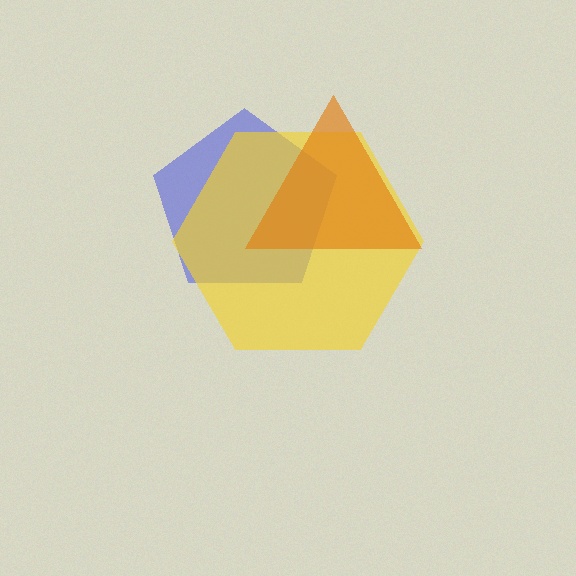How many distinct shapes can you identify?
There are 3 distinct shapes: a blue pentagon, a yellow hexagon, an orange triangle.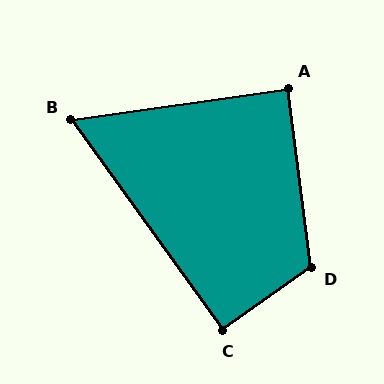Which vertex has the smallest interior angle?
B, at approximately 62 degrees.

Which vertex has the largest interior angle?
D, at approximately 118 degrees.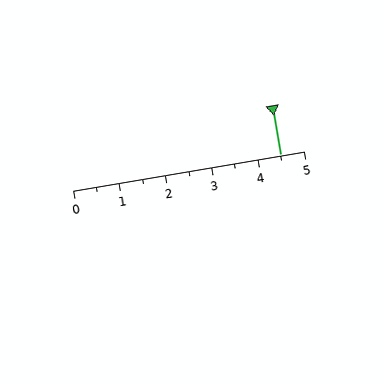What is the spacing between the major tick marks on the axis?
The major ticks are spaced 1 apart.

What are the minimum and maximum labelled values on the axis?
The axis runs from 0 to 5.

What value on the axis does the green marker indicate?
The marker indicates approximately 4.5.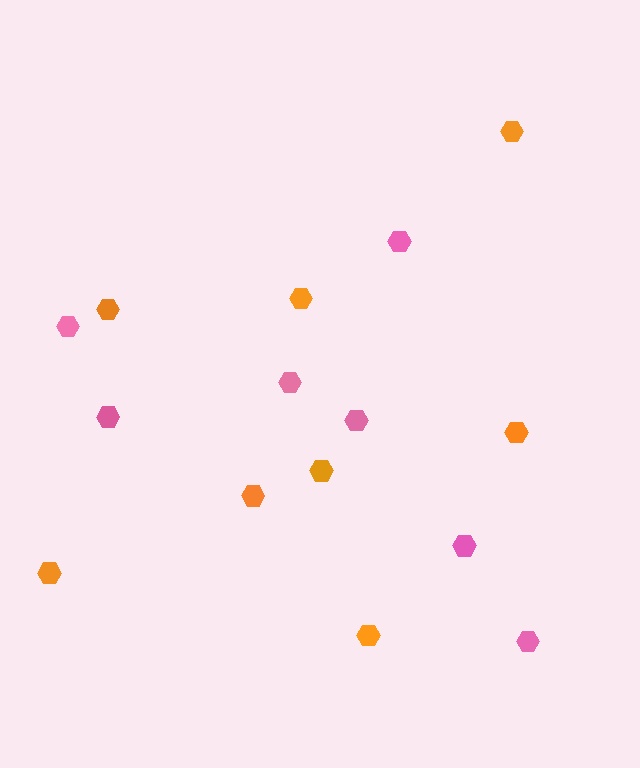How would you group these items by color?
There are 2 groups: one group of orange hexagons (8) and one group of pink hexagons (7).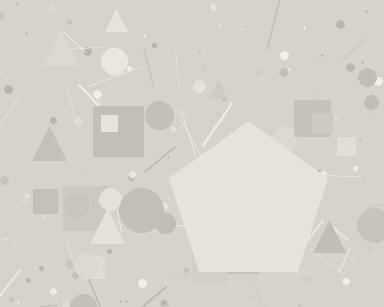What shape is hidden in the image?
A pentagon is hidden in the image.